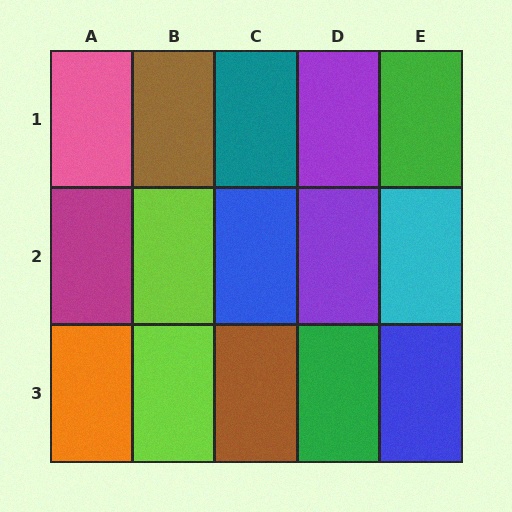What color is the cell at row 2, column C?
Blue.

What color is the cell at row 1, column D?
Purple.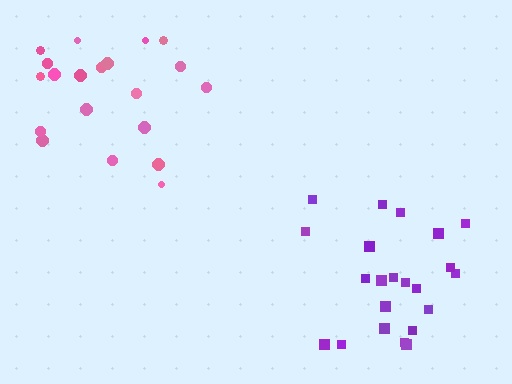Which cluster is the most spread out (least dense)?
Pink.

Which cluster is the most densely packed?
Purple.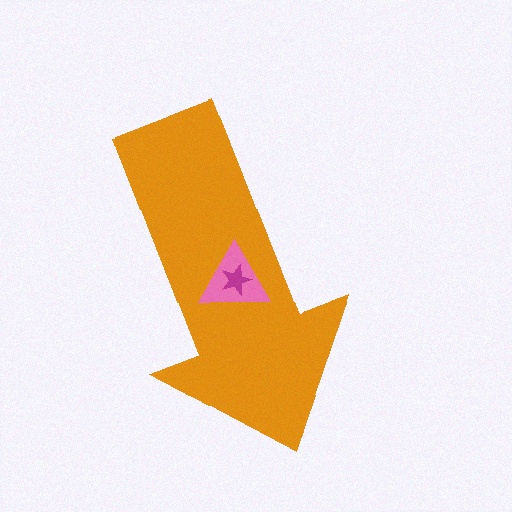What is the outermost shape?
The orange arrow.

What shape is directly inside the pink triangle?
The magenta star.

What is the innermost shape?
The magenta star.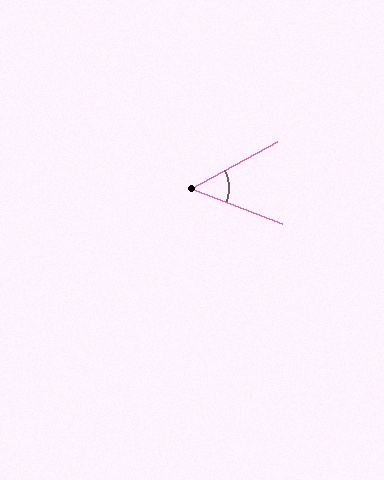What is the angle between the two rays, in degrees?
Approximately 50 degrees.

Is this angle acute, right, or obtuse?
It is acute.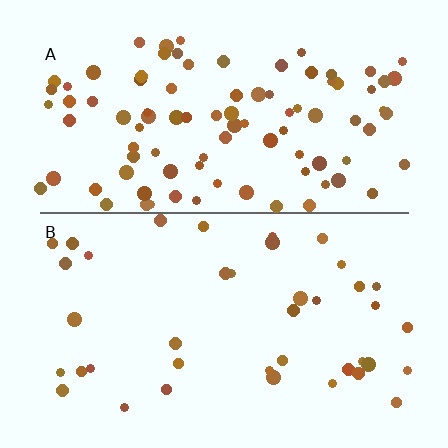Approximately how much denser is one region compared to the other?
Approximately 2.4× — region A over region B.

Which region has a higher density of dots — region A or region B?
A (the top).